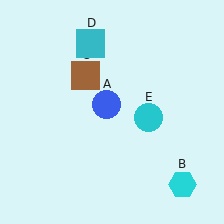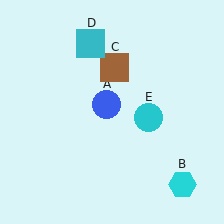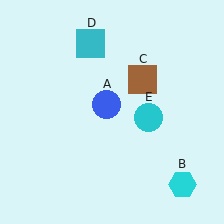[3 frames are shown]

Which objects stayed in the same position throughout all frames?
Blue circle (object A) and cyan hexagon (object B) and cyan square (object D) and cyan circle (object E) remained stationary.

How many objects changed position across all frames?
1 object changed position: brown square (object C).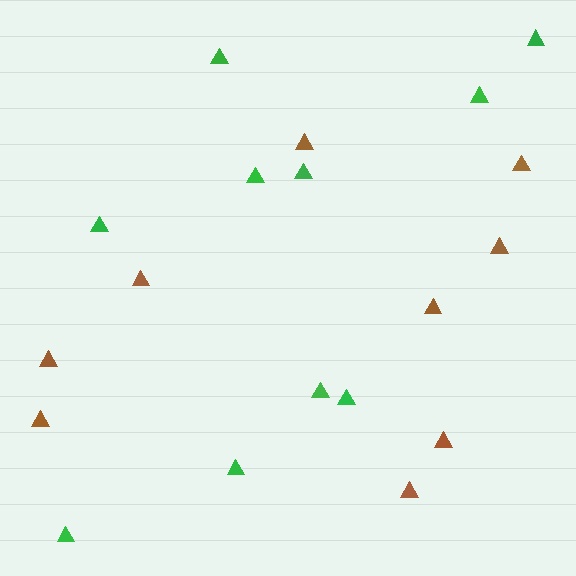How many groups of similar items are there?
There are 2 groups: one group of green triangles (10) and one group of brown triangles (9).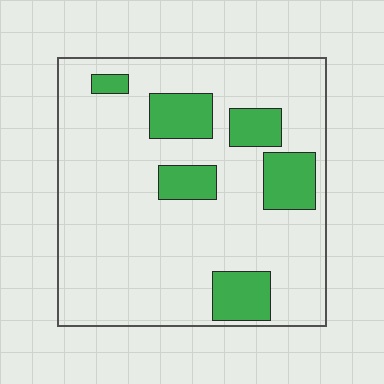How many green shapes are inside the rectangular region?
6.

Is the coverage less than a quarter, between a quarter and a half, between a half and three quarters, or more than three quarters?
Less than a quarter.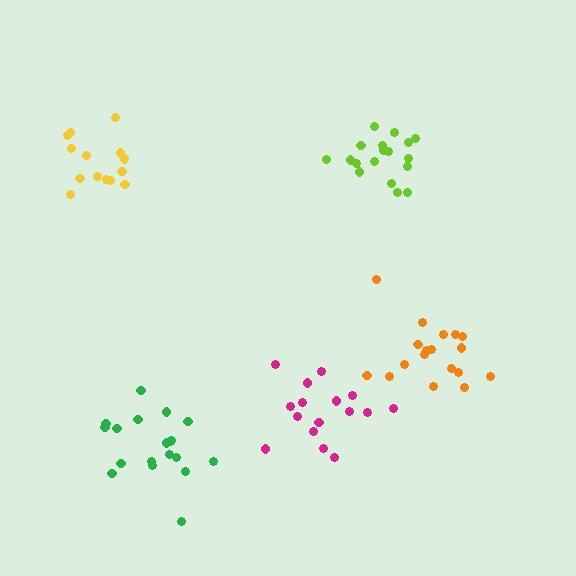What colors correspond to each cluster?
The clusters are colored: green, orange, yellow, lime, magenta.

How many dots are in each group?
Group 1: 19 dots, Group 2: 18 dots, Group 3: 14 dots, Group 4: 18 dots, Group 5: 16 dots (85 total).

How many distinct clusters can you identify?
There are 5 distinct clusters.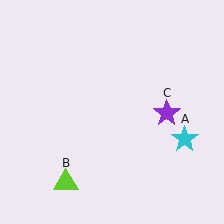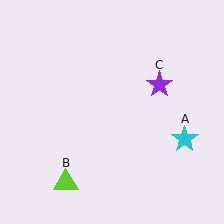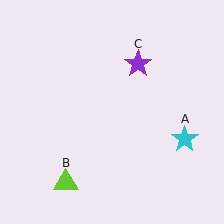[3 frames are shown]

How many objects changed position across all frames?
1 object changed position: purple star (object C).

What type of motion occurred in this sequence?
The purple star (object C) rotated counterclockwise around the center of the scene.